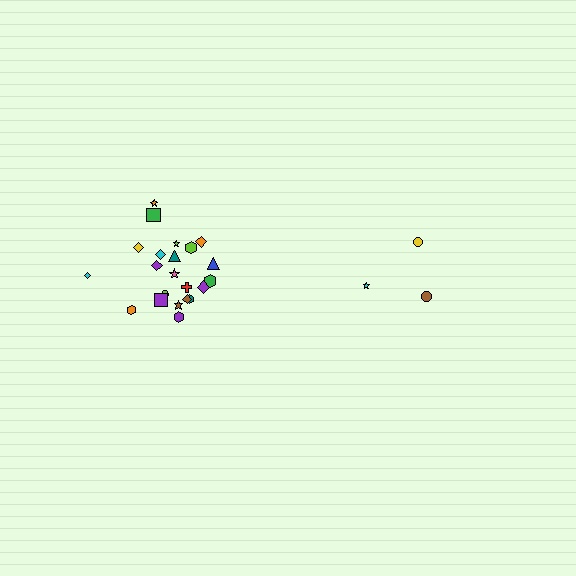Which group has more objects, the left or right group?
The left group.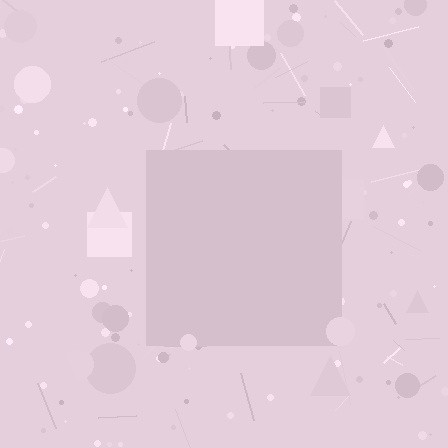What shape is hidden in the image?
A square is hidden in the image.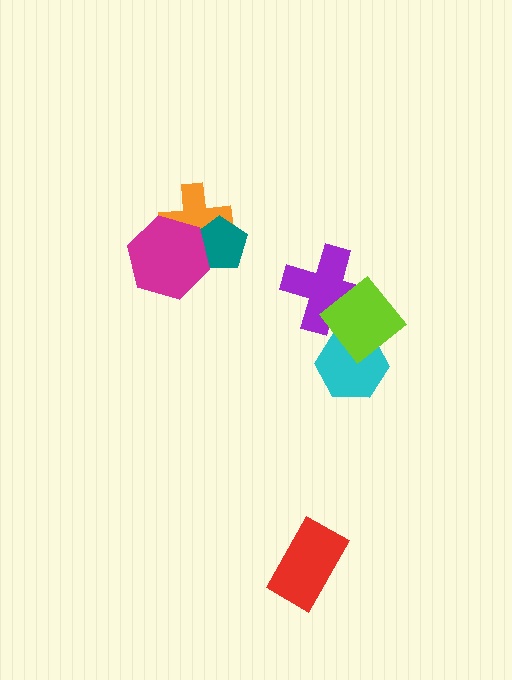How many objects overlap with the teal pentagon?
2 objects overlap with the teal pentagon.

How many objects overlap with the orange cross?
2 objects overlap with the orange cross.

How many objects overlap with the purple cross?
1 object overlaps with the purple cross.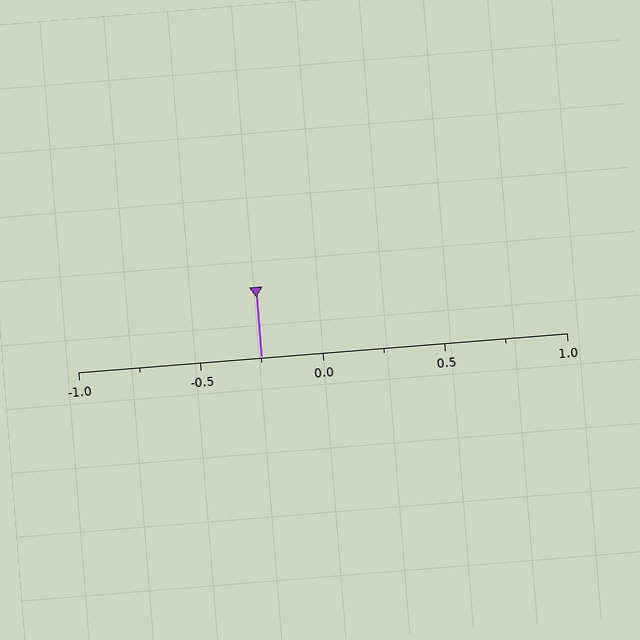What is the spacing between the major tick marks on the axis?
The major ticks are spaced 0.5 apart.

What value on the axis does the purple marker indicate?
The marker indicates approximately -0.25.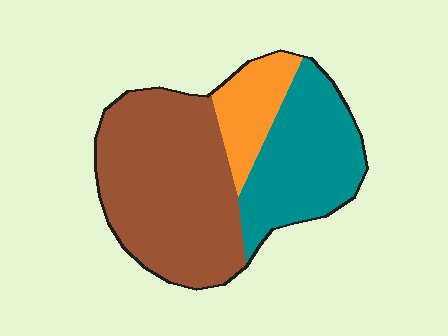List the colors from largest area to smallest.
From largest to smallest: brown, teal, orange.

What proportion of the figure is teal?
Teal covers 33% of the figure.